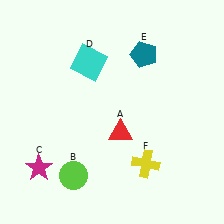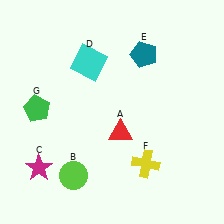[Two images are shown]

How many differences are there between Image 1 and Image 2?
There is 1 difference between the two images.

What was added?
A green pentagon (G) was added in Image 2.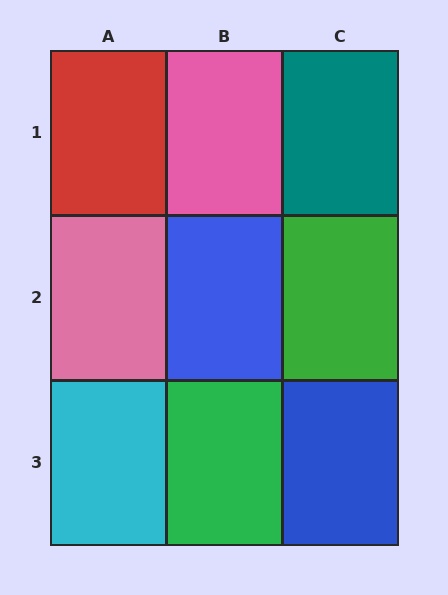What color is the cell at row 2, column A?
Pink.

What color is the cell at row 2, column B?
Blue.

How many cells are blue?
2 cells are blue.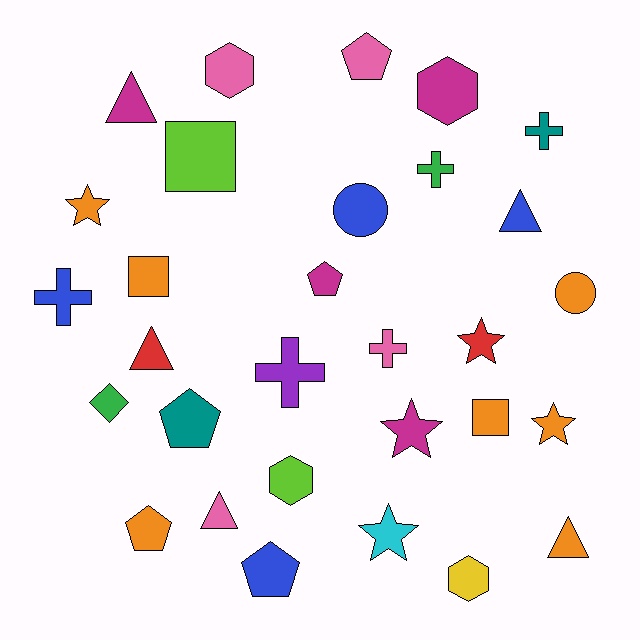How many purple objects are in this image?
There is 1 purple object.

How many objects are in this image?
There are 30 objects.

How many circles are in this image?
There are 2 circles.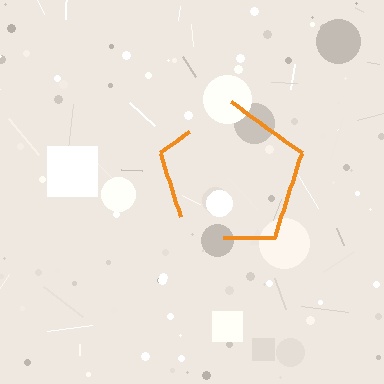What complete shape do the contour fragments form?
The contour fragments form a pentagon.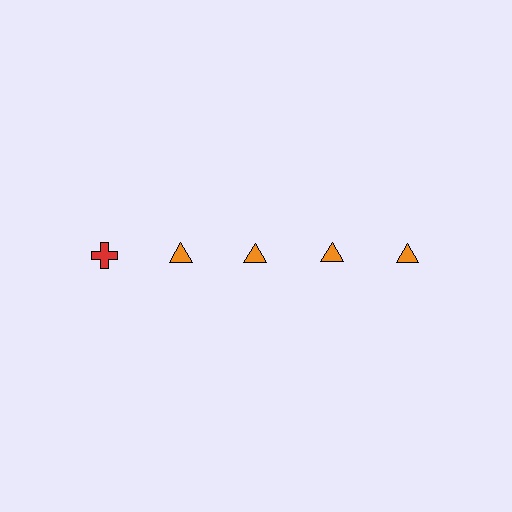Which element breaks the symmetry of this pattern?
The red cross in the top row, leftmost column breaks the symmetry. All other shapes are orange triangles.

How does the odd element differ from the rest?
It differs in both color (red instead of orange) and shape (cross instead of triangle).